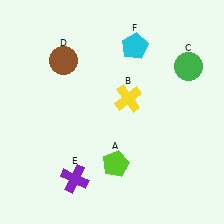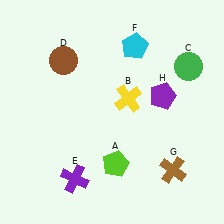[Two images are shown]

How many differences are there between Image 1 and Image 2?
There are 2 differences between the two images.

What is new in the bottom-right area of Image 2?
A brown cross (G) was added in the bottom-right area of Image 2.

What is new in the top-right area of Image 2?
A purple pentagon (H) was added in the top-right area of Image 2.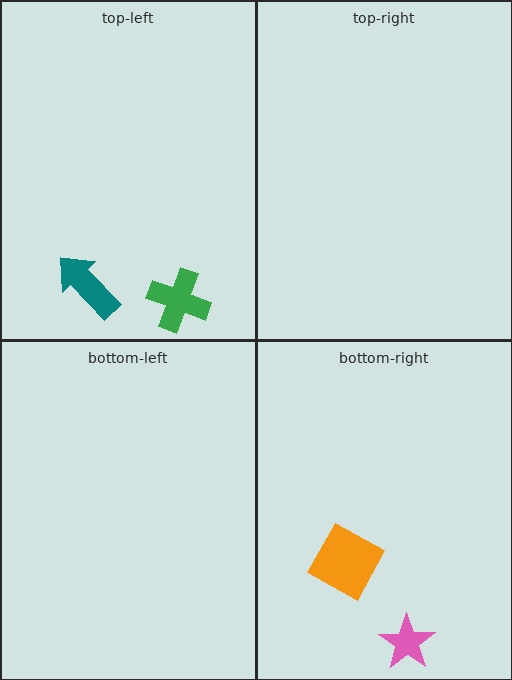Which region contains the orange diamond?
The bottom-right region.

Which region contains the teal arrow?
The top-left region.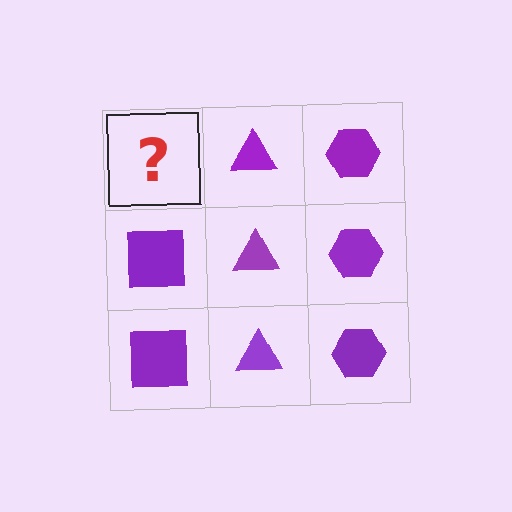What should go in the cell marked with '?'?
The missing cell should contain a purple square.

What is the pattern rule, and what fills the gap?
The rule is that each column has a consistent shape. The gap should be filled with a purple square.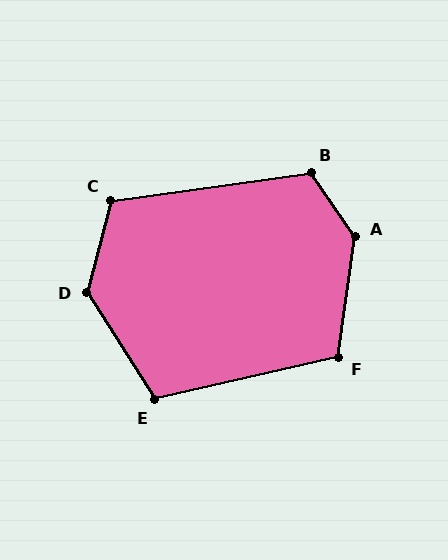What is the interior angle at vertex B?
Approximately 117 degrees (obtuse).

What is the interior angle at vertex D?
Approximately 132 degrees (obtuse).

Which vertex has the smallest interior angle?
E, at approximately 110 degrees.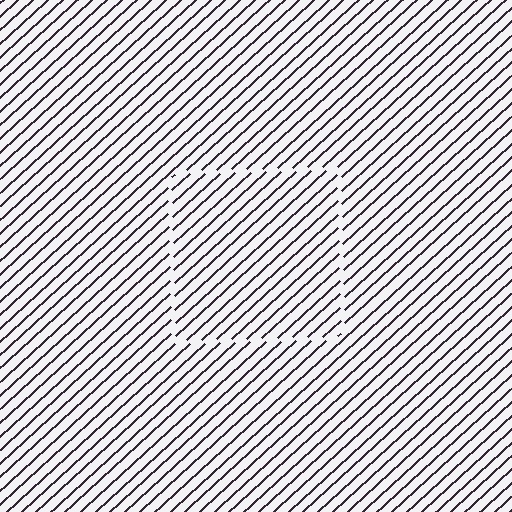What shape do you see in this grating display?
An illusory square. The interior of the shape contains the same grating, shifted by half a period — the contour is defined by the phase discontinuity where line-ends from the inner and outer gratings abut.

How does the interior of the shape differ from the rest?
The interior of the shape contains the same grating, shifted by half a period — the contour is defined by the phase discontinuity where line-ends from the inner and outer gratings abut.